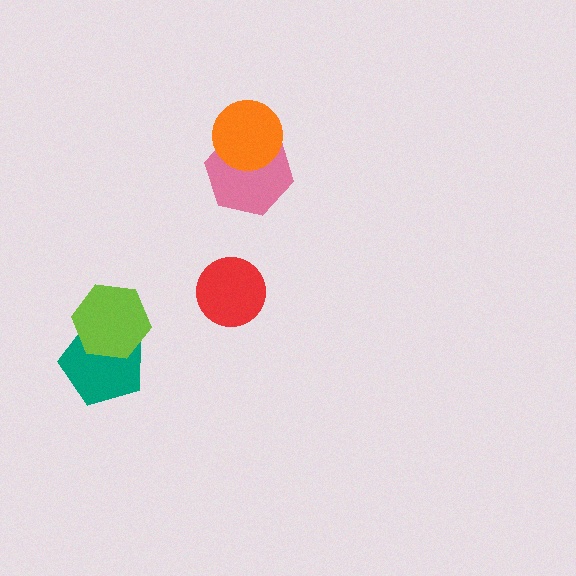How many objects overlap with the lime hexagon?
1 object overlaps with the lime hexagon.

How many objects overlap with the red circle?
0 objects overlap with the red circle.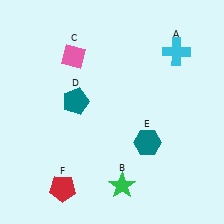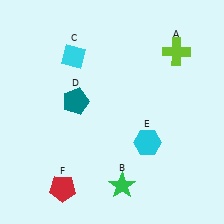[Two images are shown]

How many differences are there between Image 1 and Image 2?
There are 3 differences between the two images.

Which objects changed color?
A changed from cyan to lime. C changed from pink to cyan. E changed from teal to cyan.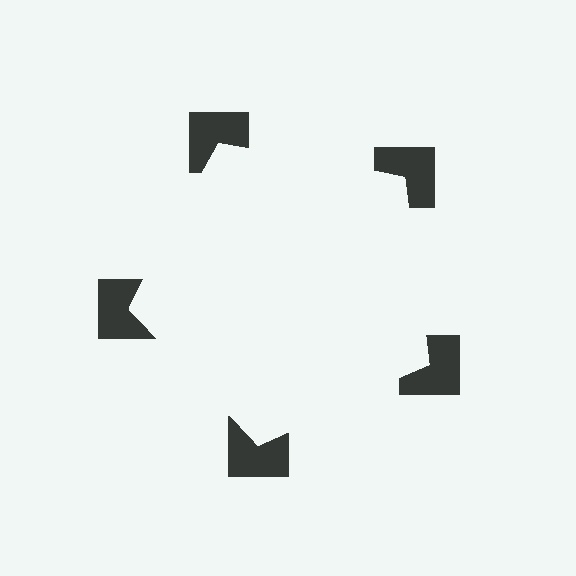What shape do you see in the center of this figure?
An illusory pentagon — its edges are inferred from the aligned wedge cuts in the notched squares, not physically drawn.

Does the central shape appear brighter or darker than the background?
It typically appears slightly brighter than the background, even though no actual brightness change is drawn.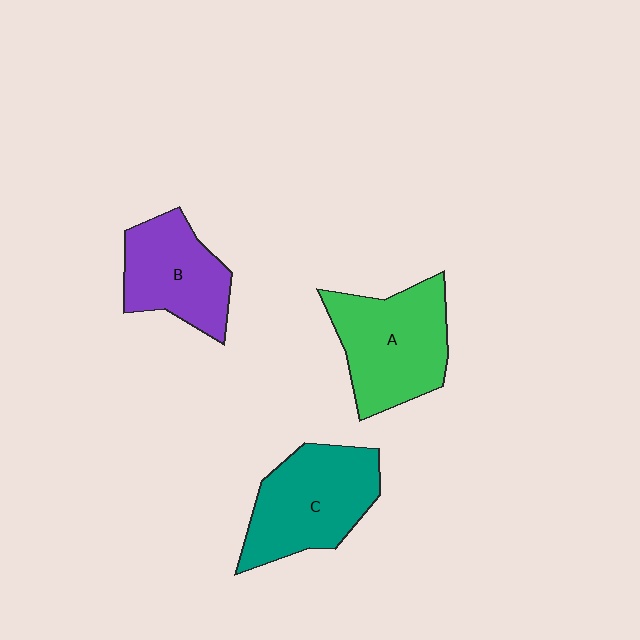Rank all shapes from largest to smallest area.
From largest to smallest: A (green), C (teal), B (purple).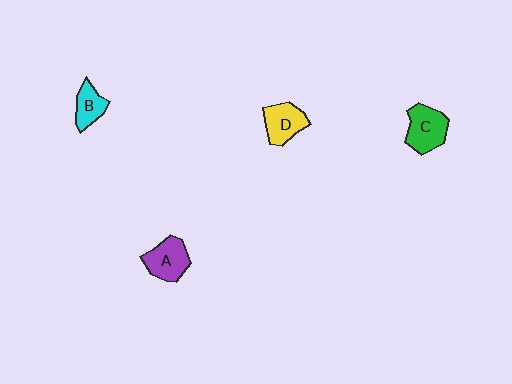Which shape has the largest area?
Shape C (green).